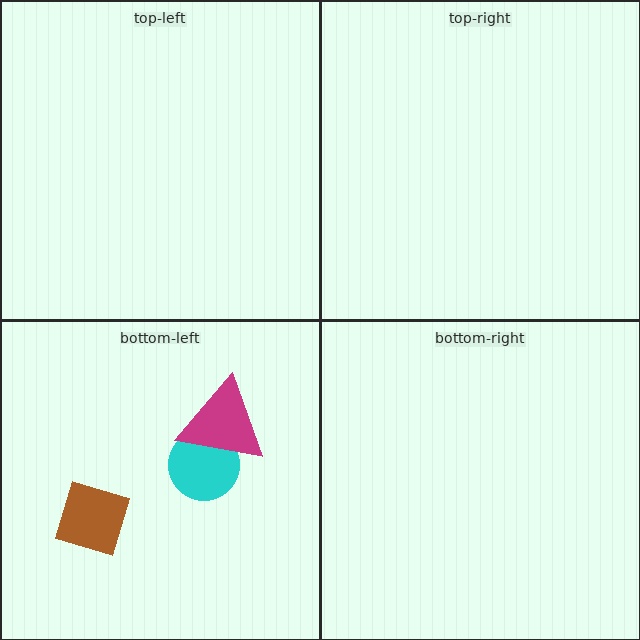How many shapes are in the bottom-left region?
3.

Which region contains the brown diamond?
The bottom-left region.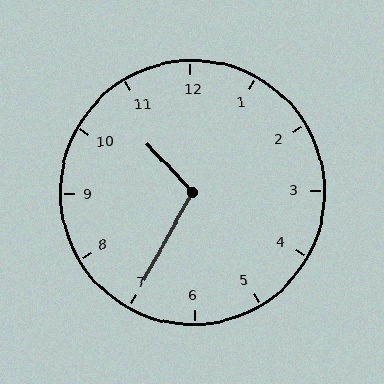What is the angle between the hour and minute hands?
Approximately 108 degrees.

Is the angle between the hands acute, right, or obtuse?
It is obtuse.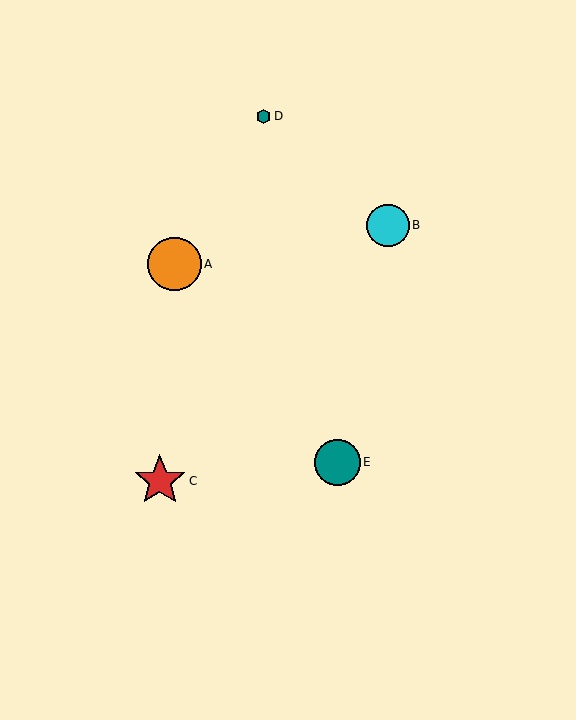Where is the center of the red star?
The center of the red star is at (160, 481).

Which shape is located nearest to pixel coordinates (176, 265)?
The orange circle (labeled A) at (174, 264) is nearest to that location.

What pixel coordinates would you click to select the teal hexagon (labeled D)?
Click at (263, 116) to select the teal hexagon D.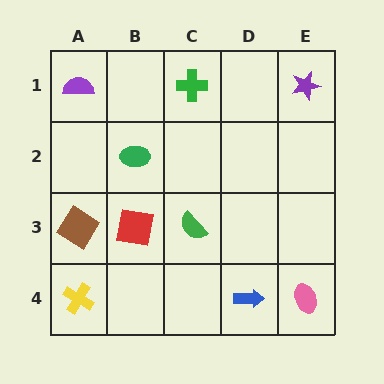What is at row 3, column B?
A red square.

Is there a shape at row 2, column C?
No, that cell is empty.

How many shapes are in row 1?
3 shapes.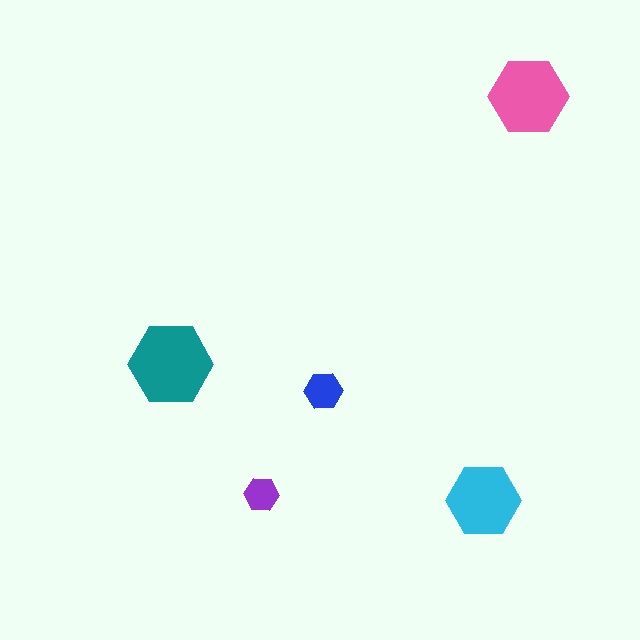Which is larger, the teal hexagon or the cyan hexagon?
The teal one.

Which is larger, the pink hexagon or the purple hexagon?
The pink one.